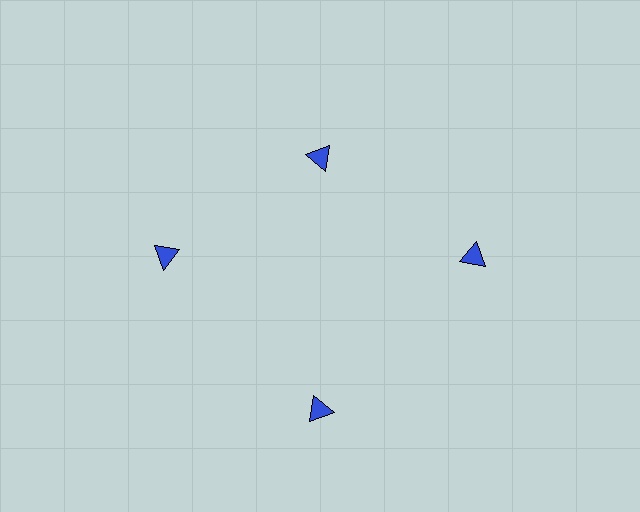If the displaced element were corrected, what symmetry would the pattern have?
It would have 4-fold rotational symmetry — the pattern would map onto itself every 90 degrees.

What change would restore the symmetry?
The symmetry would be restored by moving it outward, back onto the ring so that all 4 triangles sit at equal angles and equal distance from the center.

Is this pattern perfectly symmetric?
No. The 4 blue triangles are arranged in a ring, but one element near the 12 o'clock position is pulled inward toward the center, breaking the 4-fold rotational symmetry.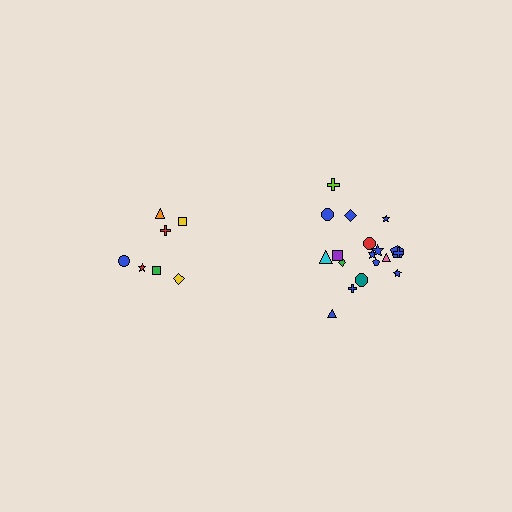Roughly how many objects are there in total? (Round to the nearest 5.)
Roughly 25 objects in total.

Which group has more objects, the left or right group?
The right group.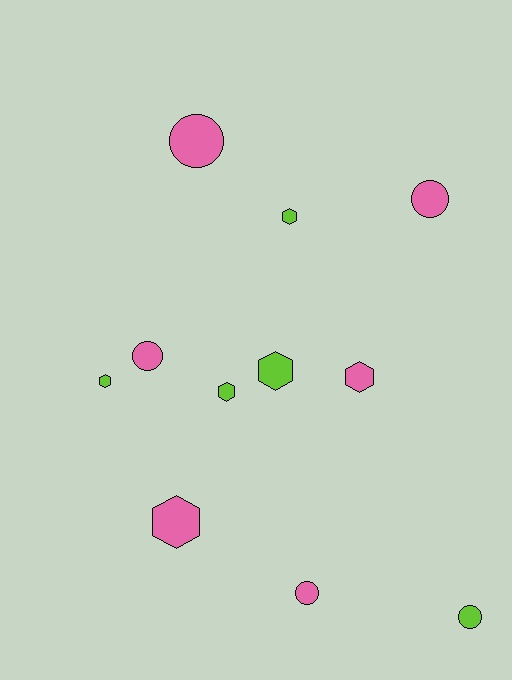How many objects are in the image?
There are 11 objects.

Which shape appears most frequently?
Hexagon, with 6 objects.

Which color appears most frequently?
Pink, with 6 objects.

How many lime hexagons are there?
There are 4 lime hexagons.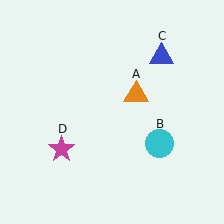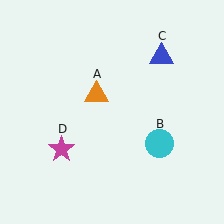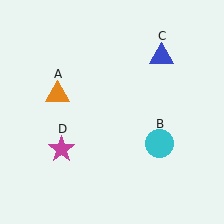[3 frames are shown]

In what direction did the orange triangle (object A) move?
The orange triangle (object A) moved left.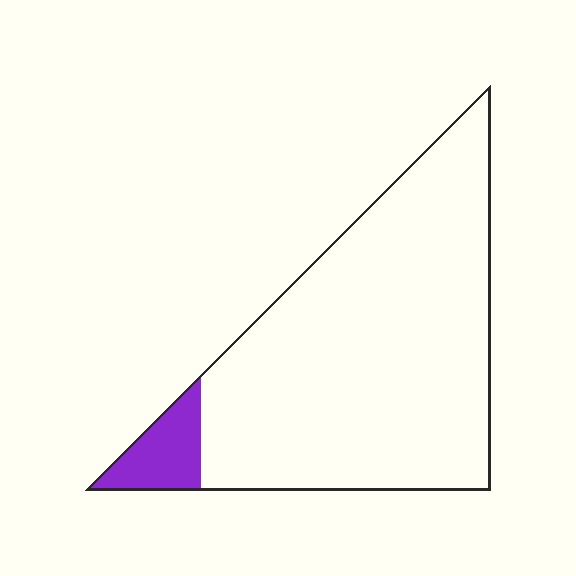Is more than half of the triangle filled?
No.